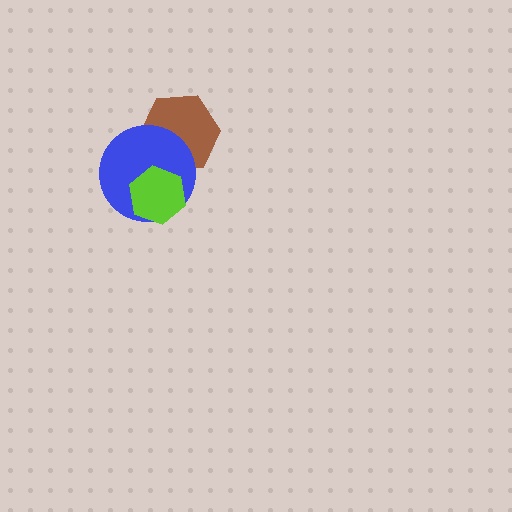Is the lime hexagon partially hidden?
No, no other shape covers it.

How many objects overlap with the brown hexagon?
1 object overlaps with the brown hexagon.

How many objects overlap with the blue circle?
2 objects overlap with the blue circle.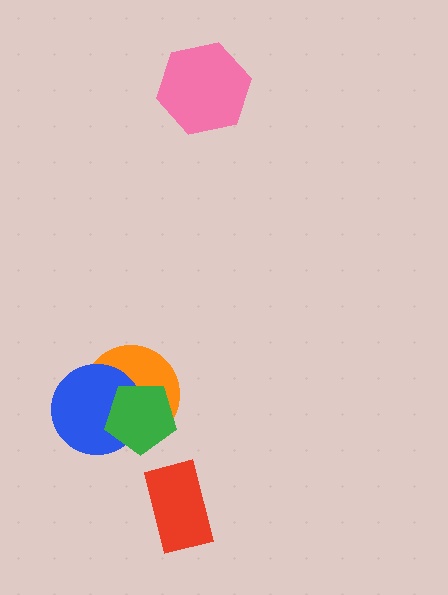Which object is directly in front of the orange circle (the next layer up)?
The blue circle is directly in front of the orange circle.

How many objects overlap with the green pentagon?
2 objects overlap with the green pentagon.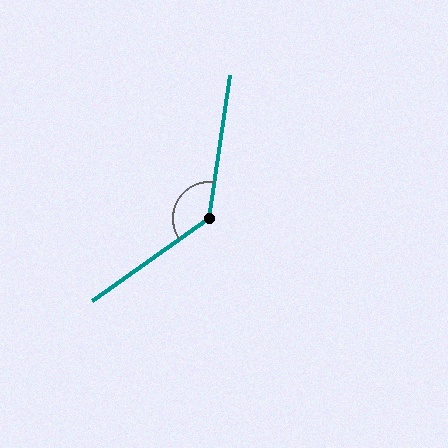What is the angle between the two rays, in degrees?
Approximately 134 degrees.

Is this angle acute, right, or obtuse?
It is obtuse.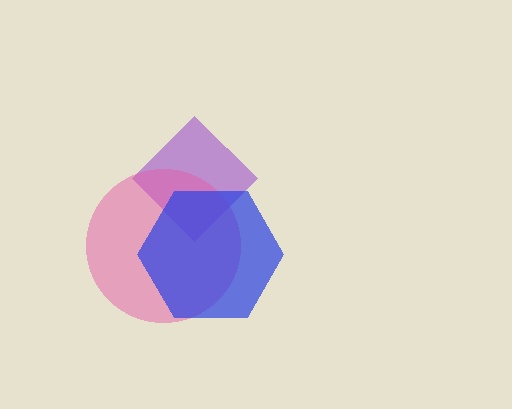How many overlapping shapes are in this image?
There are 3 overlapping shapes in the image.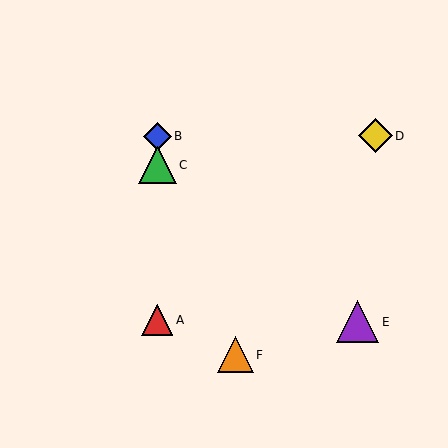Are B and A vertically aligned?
Yes, both are at x≈157.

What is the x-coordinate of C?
Object C is at x≈157.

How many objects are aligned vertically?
3 objects (A, B, C) are aligned vertically.